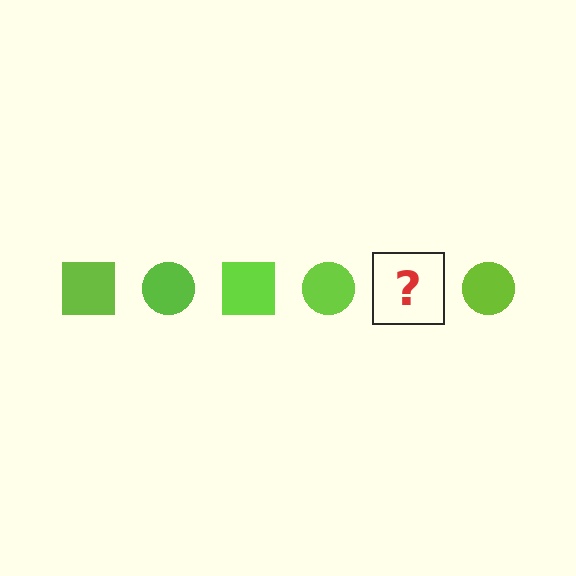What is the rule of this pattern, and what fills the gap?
The rule is that the pattern cycles through square, circle shapes in lime. The gap should be filled with a lime square.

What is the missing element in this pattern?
The missing element is a lime square.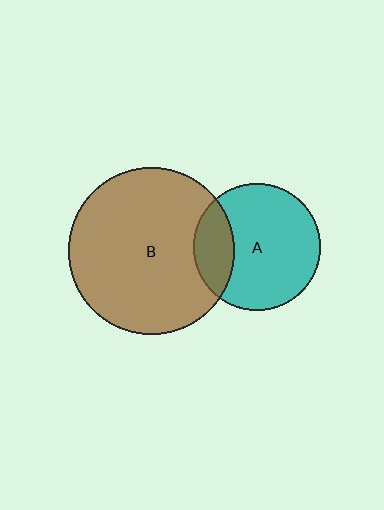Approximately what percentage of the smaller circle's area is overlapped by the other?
Approximately 20%.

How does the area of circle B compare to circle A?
Approximately 1.7 times.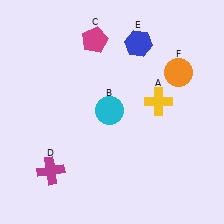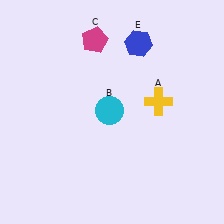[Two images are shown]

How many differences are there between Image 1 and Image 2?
There are 2 differences between the two images.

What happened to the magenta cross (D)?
The magenta cross (D) was removed in Image 2. It was in the bottom-left area of Image 1.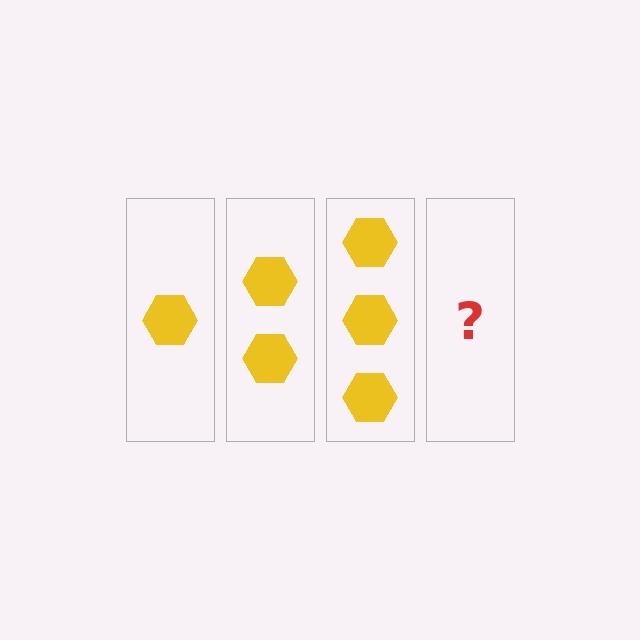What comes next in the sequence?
The next element should be 4 hexagons.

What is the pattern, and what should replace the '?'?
The pattern is that each step adds one more hexagon. The '?' should be 4 hexagons.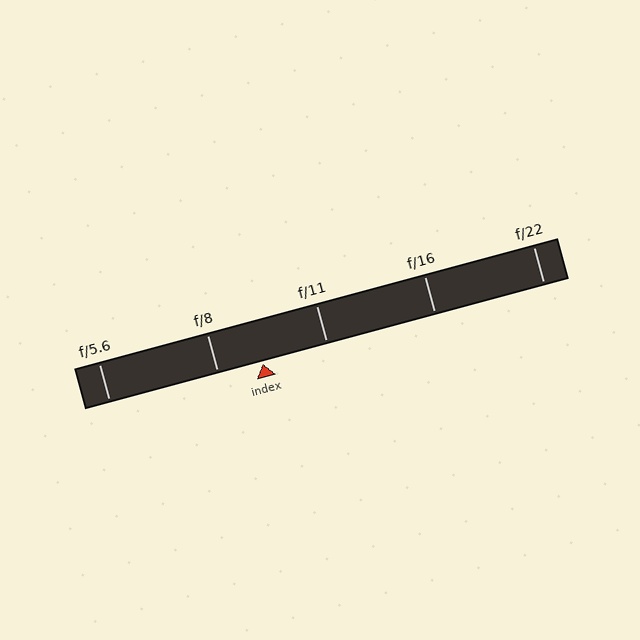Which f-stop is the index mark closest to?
The index mark is closest to f/8.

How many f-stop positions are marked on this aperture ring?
There are 5 f-stop positions marked.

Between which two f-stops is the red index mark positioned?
The index mark is between f/8 and f/11.